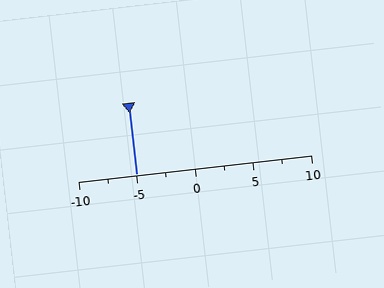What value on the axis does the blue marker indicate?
The marker indicates approximately -5.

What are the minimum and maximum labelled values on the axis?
The axis runs from -10 to 10.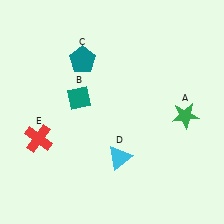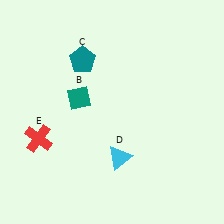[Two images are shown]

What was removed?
The green star (A) was removed in Image 2.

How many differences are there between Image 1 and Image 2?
There is 1 difference between the two images.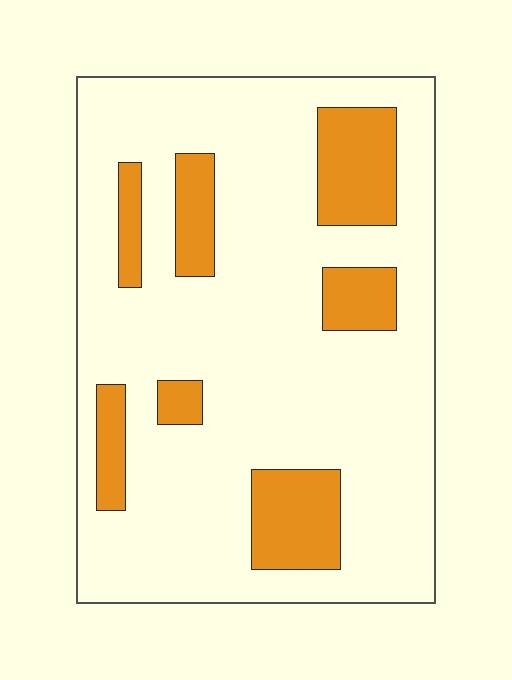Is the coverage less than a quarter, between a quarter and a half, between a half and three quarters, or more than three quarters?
Less than a quarter.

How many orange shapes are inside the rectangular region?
7.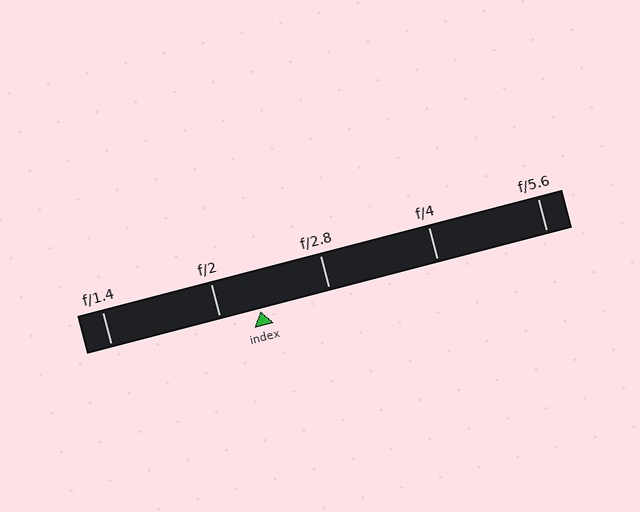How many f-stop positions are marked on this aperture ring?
There are 5 f-stop positions marked.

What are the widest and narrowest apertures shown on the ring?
The widest aperture shown is f/1.4 and the narrowest is f/5.6.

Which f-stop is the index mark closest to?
The index mark is closest to f/2.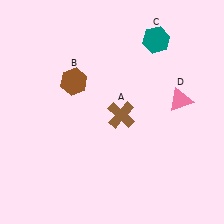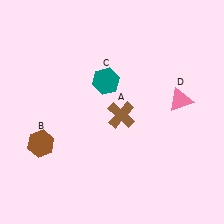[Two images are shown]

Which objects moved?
The objects that moved are: the brown hexagon (B), the teal hexagon (C).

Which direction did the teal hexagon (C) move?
The teal hexagon (C) moved left.